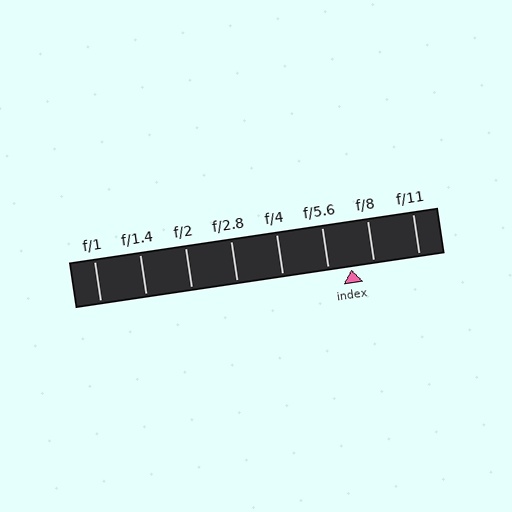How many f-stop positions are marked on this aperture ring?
There are 8 f-stop positions marked.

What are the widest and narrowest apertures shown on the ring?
The widest aperture shown is f/1 and the narrowest is f/11.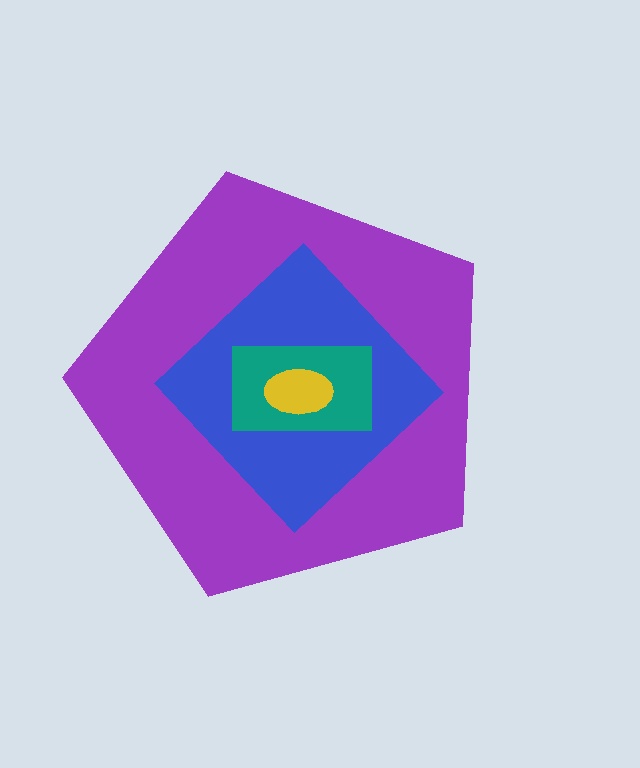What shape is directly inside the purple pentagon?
The blue diamond.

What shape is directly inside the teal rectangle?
The yellow ellipse.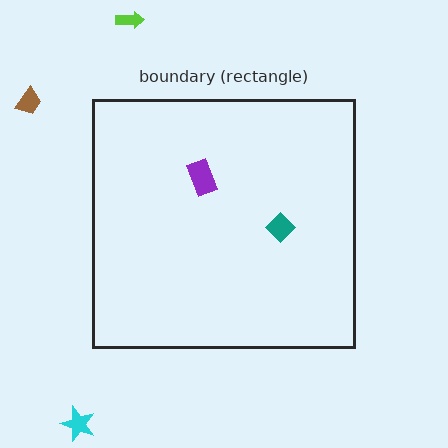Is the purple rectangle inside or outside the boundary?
Inside.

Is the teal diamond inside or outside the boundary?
Inside.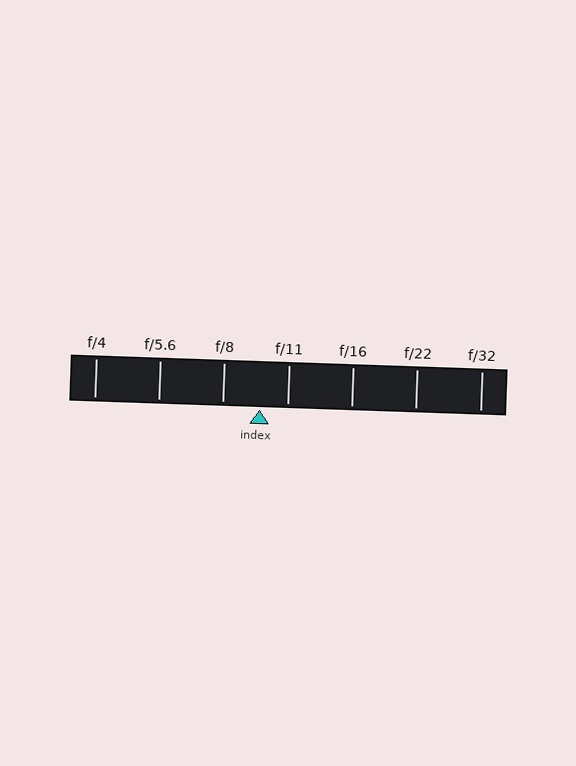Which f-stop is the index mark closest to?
The index mark is closest to f/11.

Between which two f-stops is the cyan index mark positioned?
The index mark is between f/8 and f/11.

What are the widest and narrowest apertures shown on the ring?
The widest aperture shown is f/4 and the narrowest is f/32.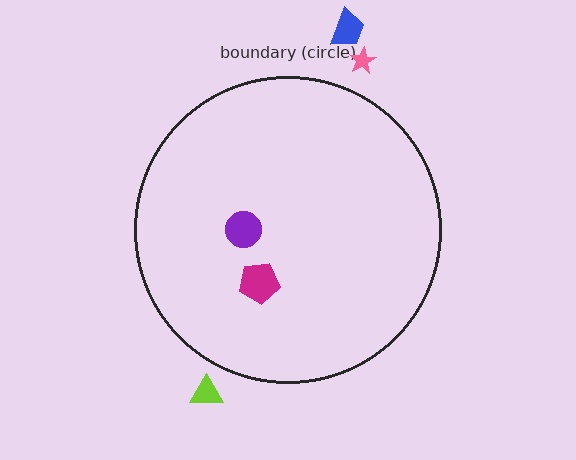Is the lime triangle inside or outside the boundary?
Outside.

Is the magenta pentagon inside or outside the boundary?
Inside.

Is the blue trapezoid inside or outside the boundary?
Outside.